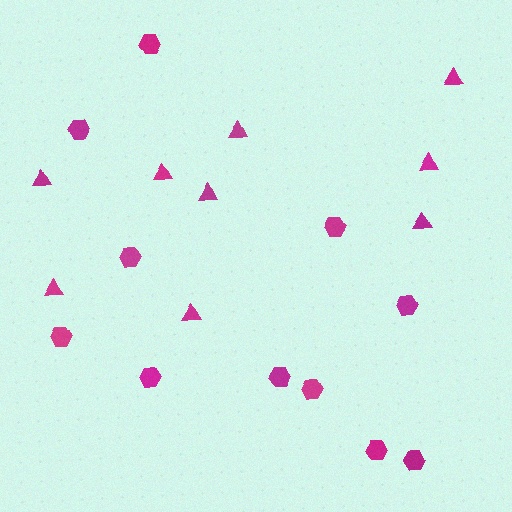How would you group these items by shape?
There are 2 groups: one group of hexagons (11) and one group of triangles (9).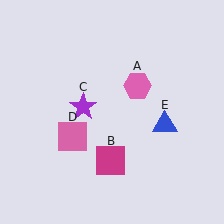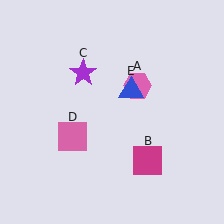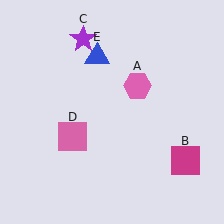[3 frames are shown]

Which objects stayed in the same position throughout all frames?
Pink hexagon (object A) and pink square (object D) remained stationary.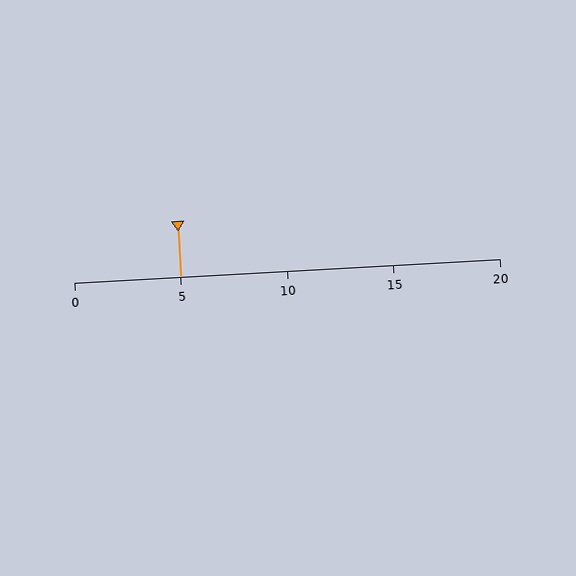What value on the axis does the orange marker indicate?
The marker indicates approximately 5.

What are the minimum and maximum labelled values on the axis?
The axis runs from 0 to 20.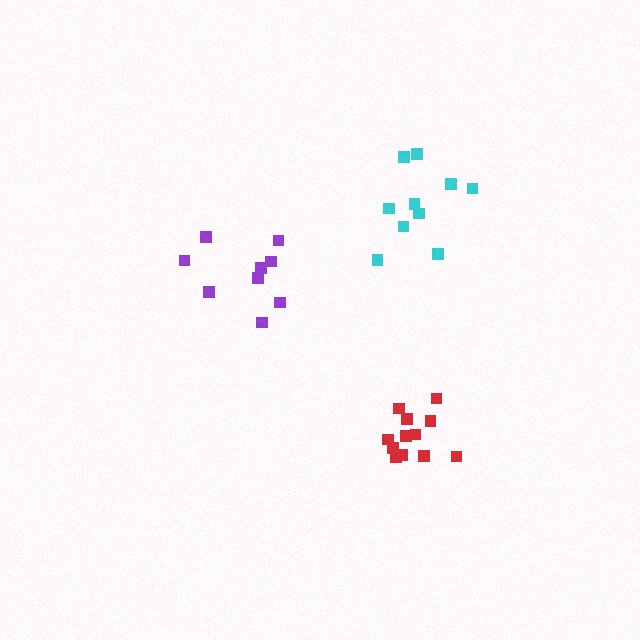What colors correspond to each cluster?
The clusters are colored: cyan, red, purple.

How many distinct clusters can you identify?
There are 3 distinct clusters.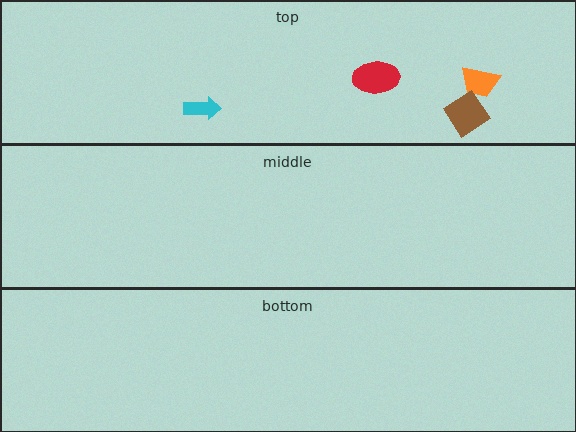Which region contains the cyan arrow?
The top region.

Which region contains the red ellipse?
The top region.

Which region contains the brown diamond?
The top region.